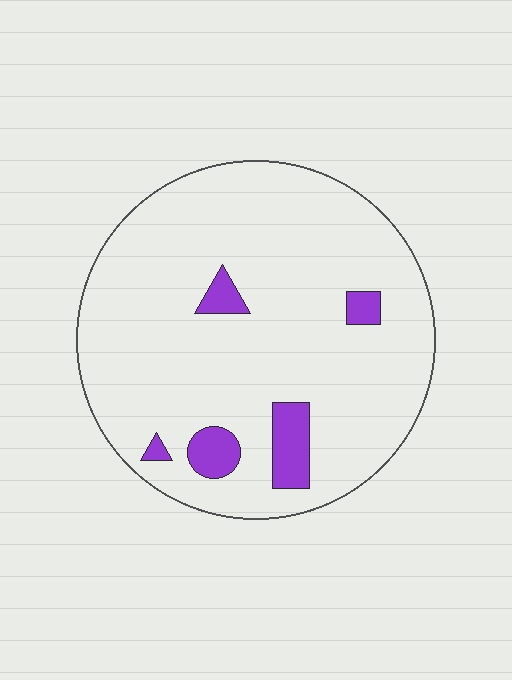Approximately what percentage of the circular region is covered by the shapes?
Approximately 10%.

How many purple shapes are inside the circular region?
5.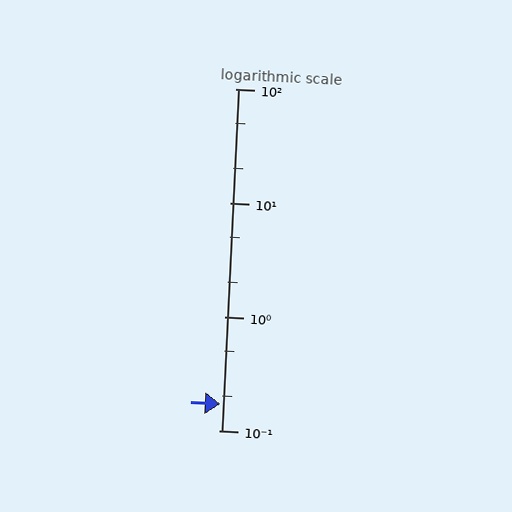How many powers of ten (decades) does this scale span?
The scale spans 3 decades, from 0.1 to 100.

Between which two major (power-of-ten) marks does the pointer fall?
The pointer is between 0.1 and 1.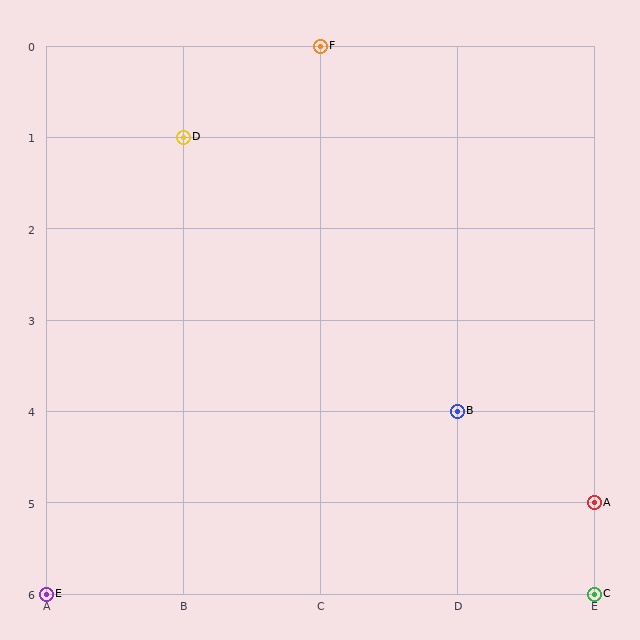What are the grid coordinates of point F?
Point F is at grid coordinates (C, 0).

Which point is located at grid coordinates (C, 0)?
Point F is at (C, 0).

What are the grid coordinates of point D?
Point D is at grid coordinates (B, 1).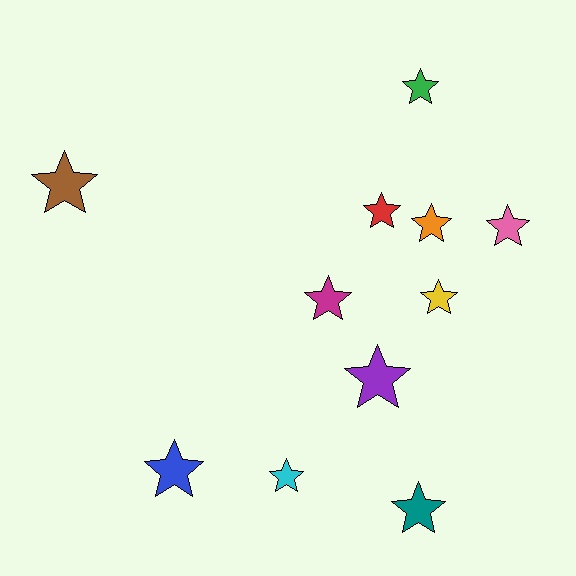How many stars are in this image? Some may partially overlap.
There are 11 stars.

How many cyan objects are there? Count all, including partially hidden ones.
There is 1 cyan object.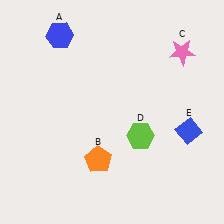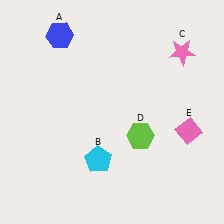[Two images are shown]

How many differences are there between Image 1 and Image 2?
There are 2 differences between the two images.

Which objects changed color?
B changed from orange to cyan. E changed from blue to pink.